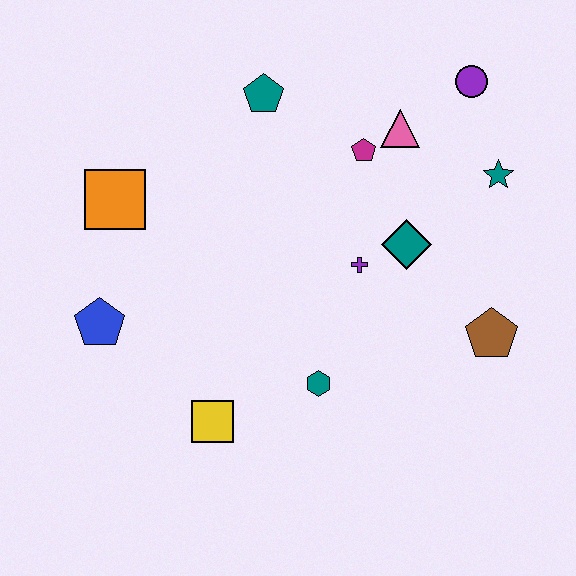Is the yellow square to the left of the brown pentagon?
Yes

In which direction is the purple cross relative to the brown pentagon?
The purple cross is to the left of the brown pentagon.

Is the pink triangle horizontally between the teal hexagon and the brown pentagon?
Yes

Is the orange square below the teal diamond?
No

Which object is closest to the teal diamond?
The purple cross is closest to the teal diamond.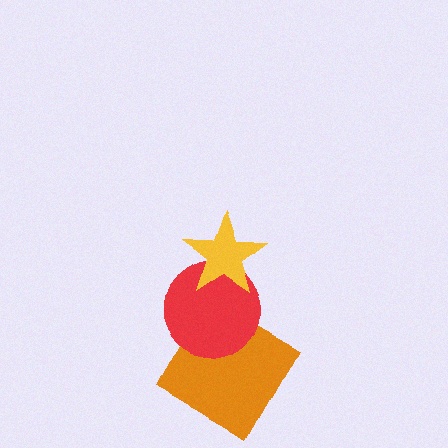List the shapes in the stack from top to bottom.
From top to bottom: the yellow star, the red circle, the orange square.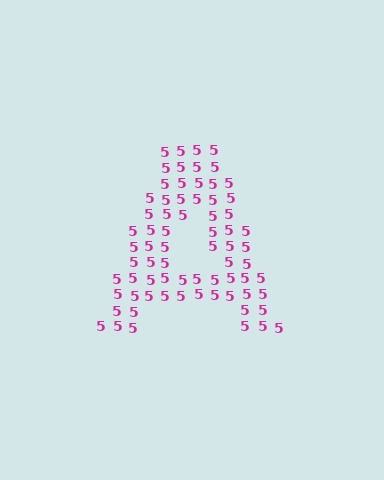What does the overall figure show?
The overall figure shows the letter A.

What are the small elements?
The small elements are digit 5's.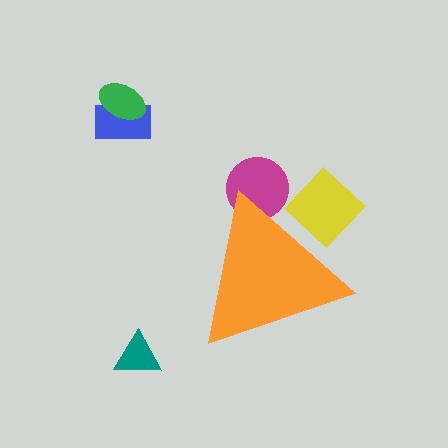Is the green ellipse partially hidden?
No, the green ellipse is fully visible.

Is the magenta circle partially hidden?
Yes, the magenta circle is partially hidden behind the orange triangle.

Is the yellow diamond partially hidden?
Yes, the yellow diamond is partially hidden behind the orange triangle.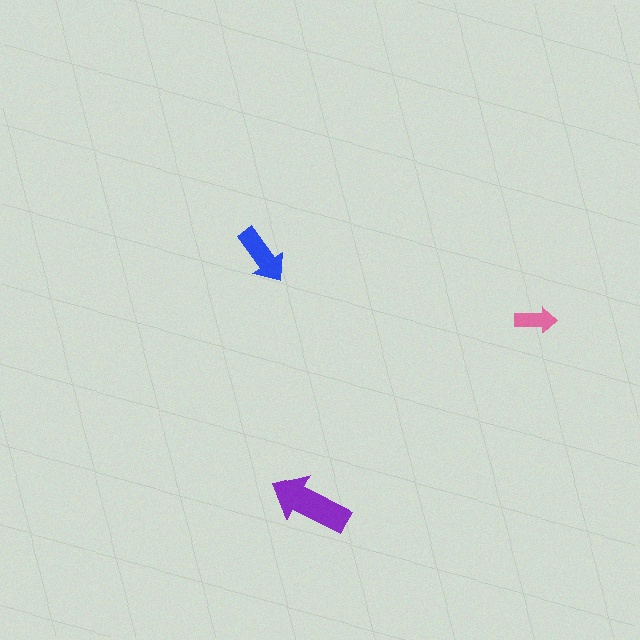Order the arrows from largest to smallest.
the purple one, the blue one, the pink one.